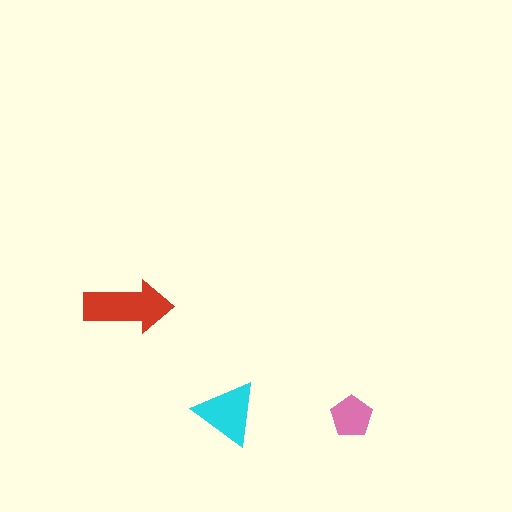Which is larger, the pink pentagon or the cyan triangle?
The cyan triangle.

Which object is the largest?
The red arrow.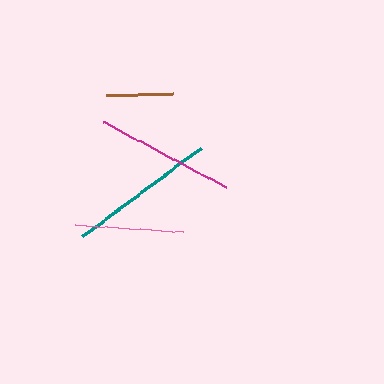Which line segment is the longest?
The teal line is the longest at approximately 147 pixels.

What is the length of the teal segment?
The teal segment is approximately 147 pixels long.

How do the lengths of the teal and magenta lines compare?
The teal and magenta lines are approximately the same length.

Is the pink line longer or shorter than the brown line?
The pink line is longer than the brown line.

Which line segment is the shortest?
The brown line is the shortest at approximately 67 pixels.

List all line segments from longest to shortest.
From longest to shortest: teal, magenta, pink, brown.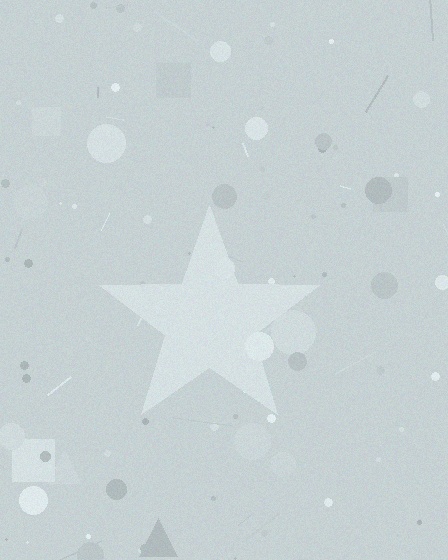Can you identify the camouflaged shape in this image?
The camouflaged shape is a star.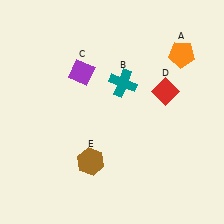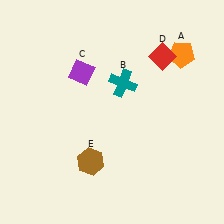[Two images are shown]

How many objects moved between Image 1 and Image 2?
1 object moved between the two images.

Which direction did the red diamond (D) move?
The red diamond (D) moved up.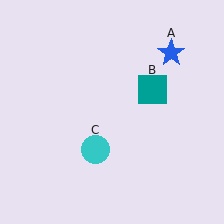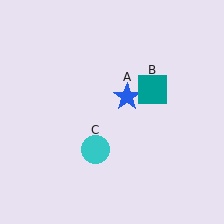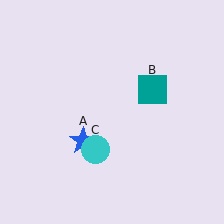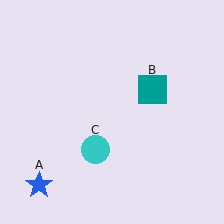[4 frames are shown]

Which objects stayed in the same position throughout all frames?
Teal square (object B) and cyan circle (object C) remained stationary.